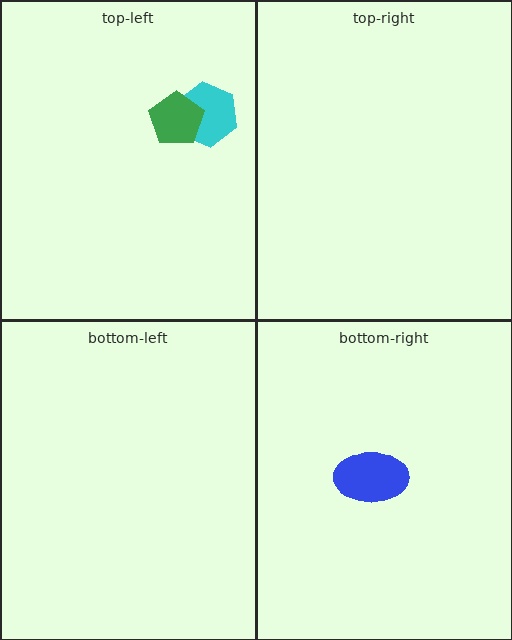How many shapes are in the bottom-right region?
1.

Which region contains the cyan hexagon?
The top-left region.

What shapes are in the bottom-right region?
The blue ellipse.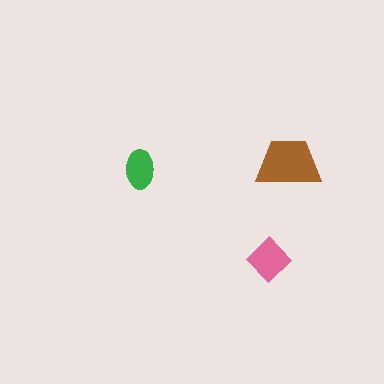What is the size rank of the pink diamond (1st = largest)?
2nd.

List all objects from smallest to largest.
The green ellipse, the pink diamond, the brown trapezoid.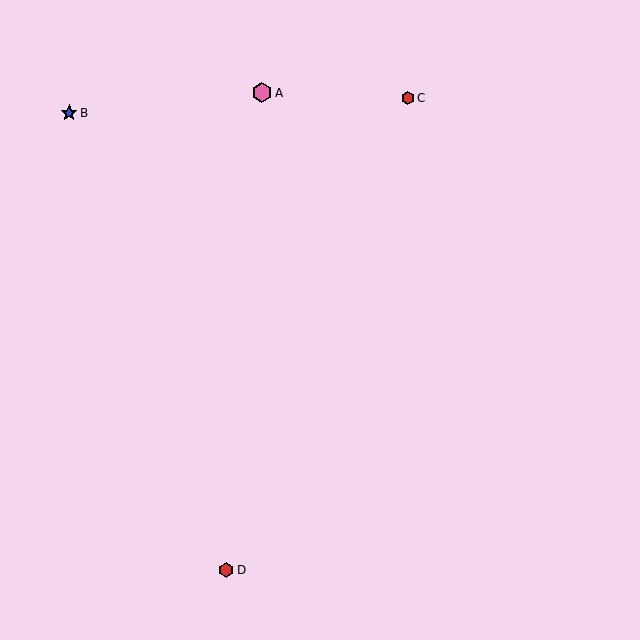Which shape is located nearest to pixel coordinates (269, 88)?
The pink hexagon (labeled A) at (262, 93) is nearest to that location.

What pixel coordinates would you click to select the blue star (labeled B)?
Click at (69, 113) to select the blue star B.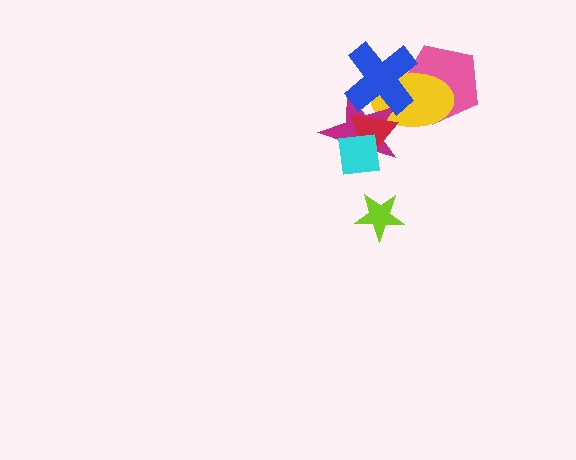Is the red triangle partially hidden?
Yes, it is partially covered by another shape.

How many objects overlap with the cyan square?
2 objects overlap with the cyan square.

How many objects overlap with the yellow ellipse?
4 objects overlap with the yellow ellipse.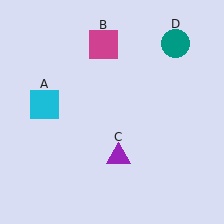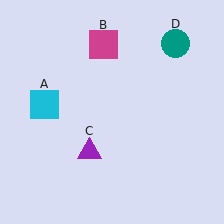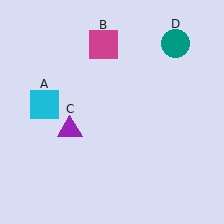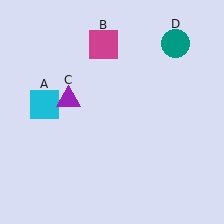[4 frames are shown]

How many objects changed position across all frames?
1 object changed position: purple triangle (object C).